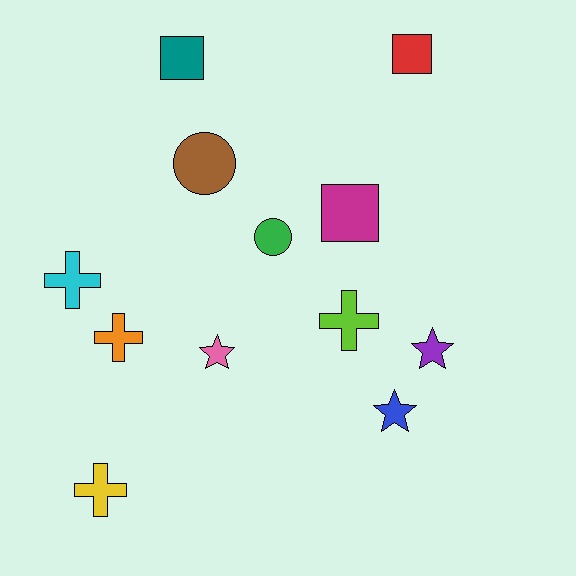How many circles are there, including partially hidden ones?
There are 2 circles.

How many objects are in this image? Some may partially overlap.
There are 12 objects.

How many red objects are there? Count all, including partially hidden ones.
There is 1 red object.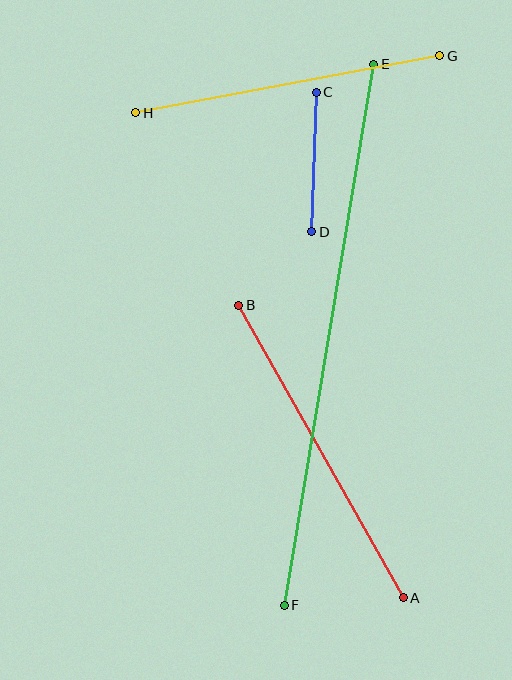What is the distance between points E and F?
The distance is approximately 548 pixels.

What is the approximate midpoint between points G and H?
The midpoint is at approximately (288, 84) pixels.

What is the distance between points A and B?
The distance is approximately 336 pixels.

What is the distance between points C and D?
The distance is approximately 139 pixels.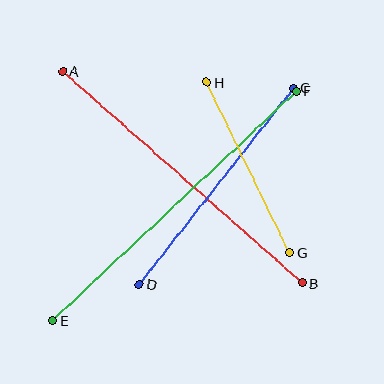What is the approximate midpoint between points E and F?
The midpoint is at approximately (174, 206) pixels.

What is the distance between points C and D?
The distance is approximately 249 pixels.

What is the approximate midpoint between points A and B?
The midpoint is at approximately (183, 177) pixels.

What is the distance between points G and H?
The distance is approximately 189 pixels.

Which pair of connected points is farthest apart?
Points E and F are farthest apart.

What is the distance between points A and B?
The distance is approximately 319 pixels.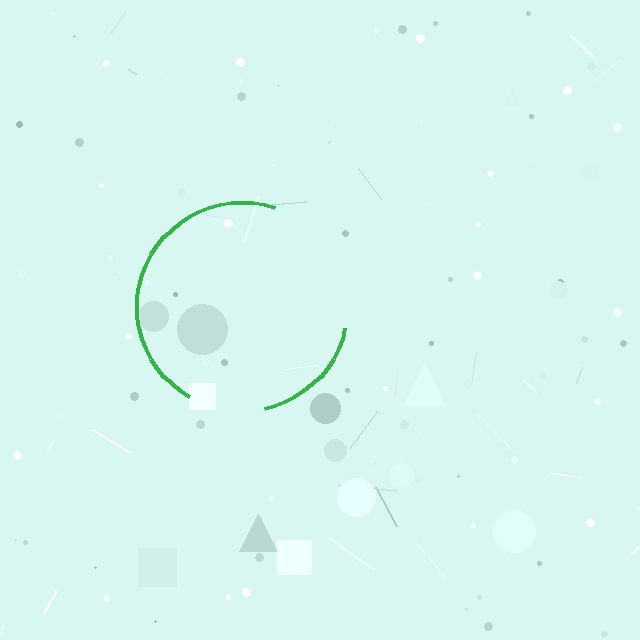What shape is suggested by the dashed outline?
The dashed outline suggests a circle.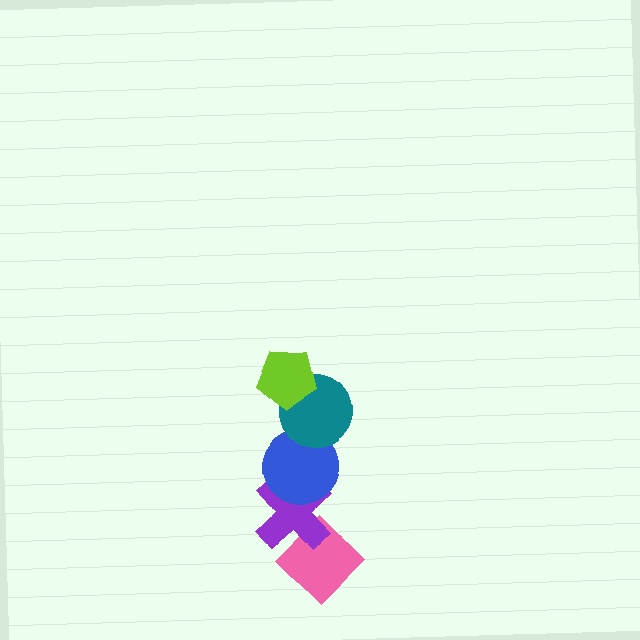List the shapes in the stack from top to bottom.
From top to bottom: the lime pentagon, the teal circle, the blue circle, the purple cross, the pink diamond.